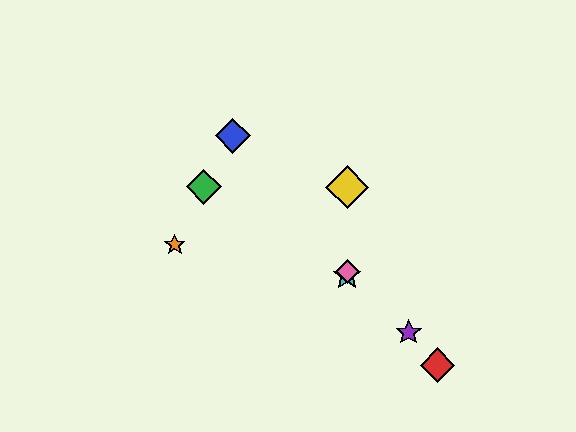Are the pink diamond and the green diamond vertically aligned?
No, the pink diamond is at x≈347 and the green diamond is at x≈204.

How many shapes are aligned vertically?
3 shapes (the yellow diamond, the cyan star, the pink diamond) are aligned vertically.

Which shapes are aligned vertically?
The yellow diamond, the cyan star, the pink diamond are aligned vertically.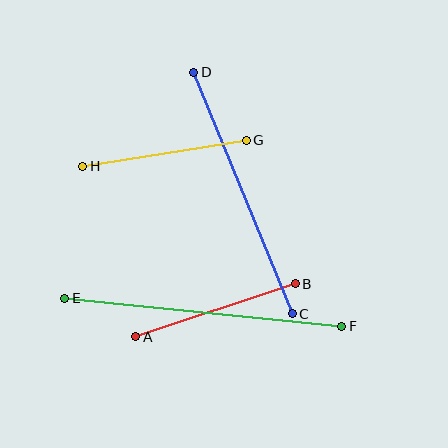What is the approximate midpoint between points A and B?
The midpoint is at approximately (216, 310) pixels.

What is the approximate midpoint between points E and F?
The midpoint is at approximately (203, 312) pixels.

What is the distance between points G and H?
The distance is approximately 165 pixels.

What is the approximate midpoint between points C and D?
The midpoint is at approximately (243, 193) pixels.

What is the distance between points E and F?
The distance is approximately 279 pixels.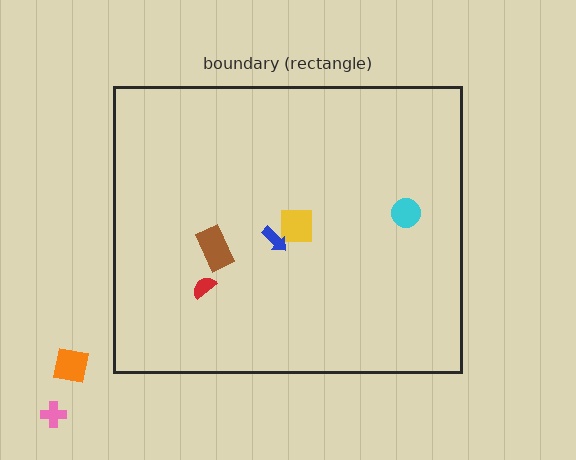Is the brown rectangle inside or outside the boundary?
Inside.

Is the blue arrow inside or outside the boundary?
Inside.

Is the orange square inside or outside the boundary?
Outside.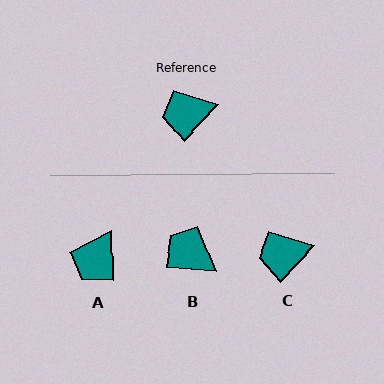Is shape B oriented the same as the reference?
No, it is off by about 51 degrees.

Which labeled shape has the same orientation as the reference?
C.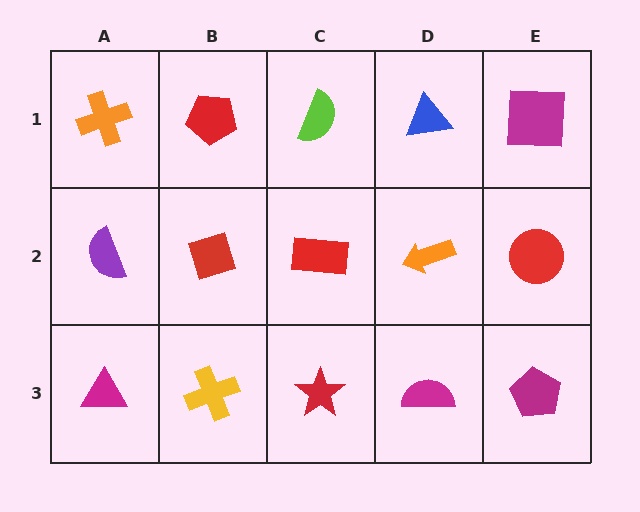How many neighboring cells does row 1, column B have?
3.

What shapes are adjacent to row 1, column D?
An orange arrow (row 2, column D), a lime semicircle (row 1, column C), a magenta square (row 1, column E).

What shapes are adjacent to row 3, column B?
A red diamond (row 2, column B), a magenta triangle (row 3, column A), a red star (row 3, column C).